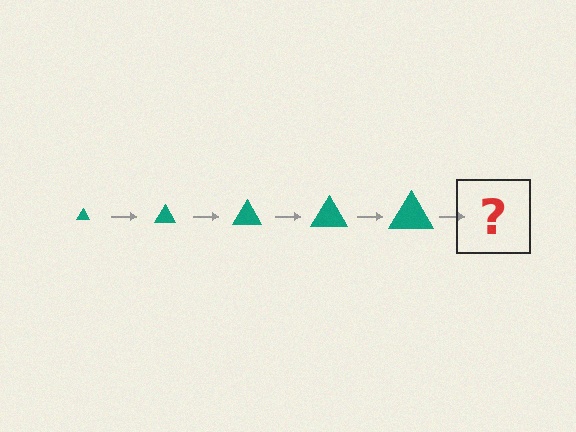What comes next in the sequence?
The next element should be a teal triangle, larger than the previous one.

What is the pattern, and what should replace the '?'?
The pattern is that the triangle gets progressively larger each step. The '?' should be a teal triangle, larger than the previous one.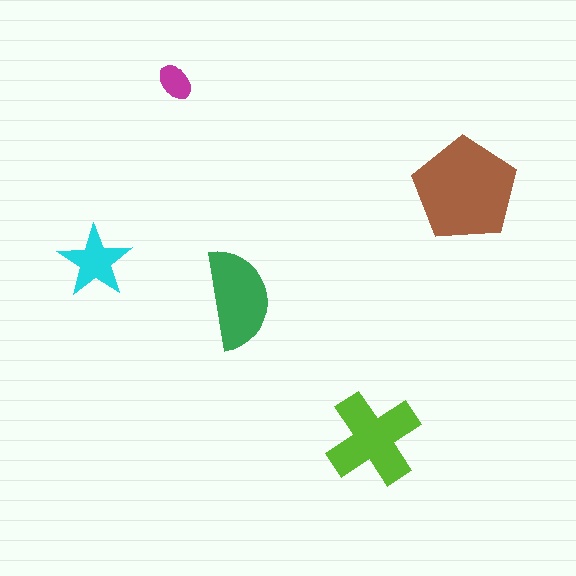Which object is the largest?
The brown pentagon.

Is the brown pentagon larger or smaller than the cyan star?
Larger.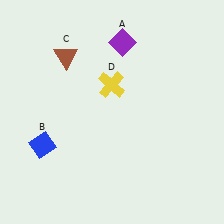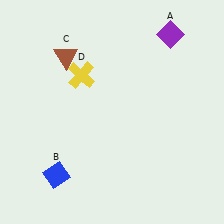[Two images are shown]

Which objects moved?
The objects that moved are: the purple diamond (A), the blue diamond (B), the yellow cross (D).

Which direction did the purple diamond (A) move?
The purple diamond (A) moved right.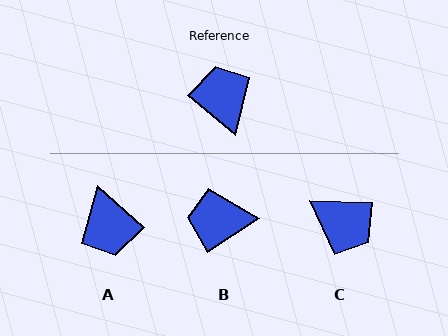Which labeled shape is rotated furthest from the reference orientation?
A, about 178 degrees away.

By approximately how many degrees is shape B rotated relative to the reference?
Approximately 73 degrees counter-clockwise.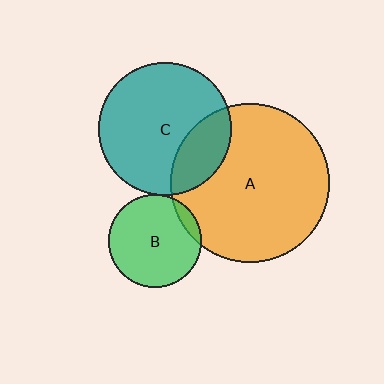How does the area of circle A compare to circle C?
Approximately 1.4 times.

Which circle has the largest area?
Circle A (orange).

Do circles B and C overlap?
Yes.